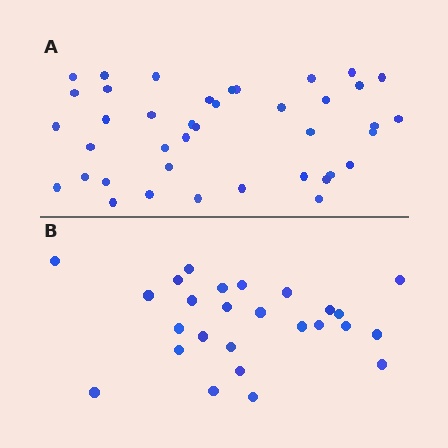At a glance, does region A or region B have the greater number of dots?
Region A (the top region) has more dots.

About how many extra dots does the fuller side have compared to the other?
Region A has approximately 15 more dots than region B.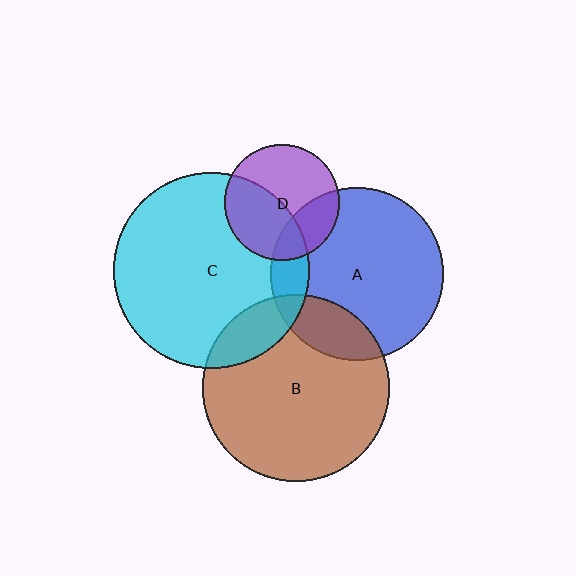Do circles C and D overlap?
Yes.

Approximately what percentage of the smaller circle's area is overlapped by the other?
Approximately 45%.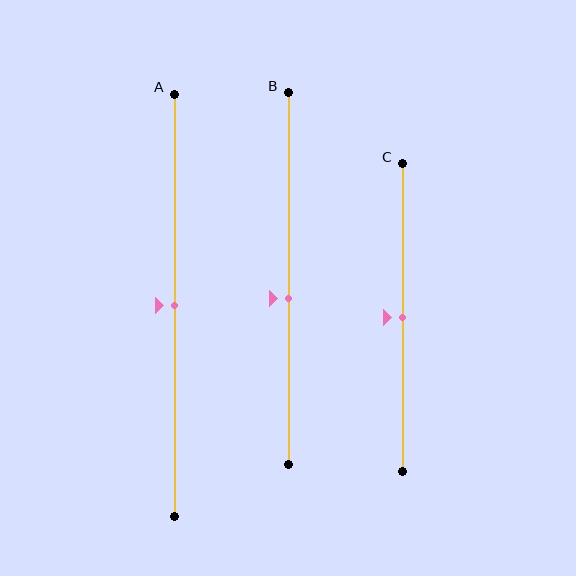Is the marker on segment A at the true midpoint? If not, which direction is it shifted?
Yes, the marker on segment A is at the true midpoint.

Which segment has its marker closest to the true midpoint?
Segment A has its marker closest to the true midpoint.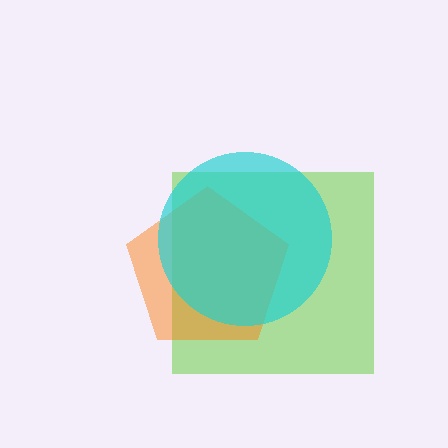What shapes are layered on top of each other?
The layered shapes are: a lime square, an orange pentagon, a cyan circle.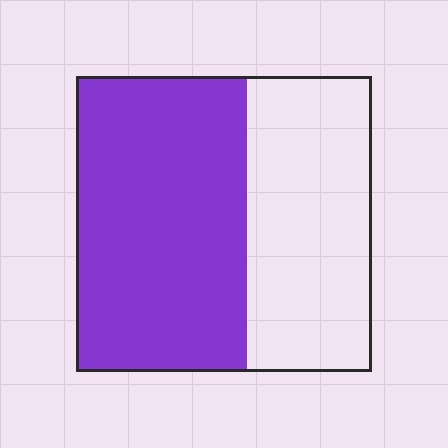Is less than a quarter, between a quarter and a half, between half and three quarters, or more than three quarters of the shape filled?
Between half and three quarters.